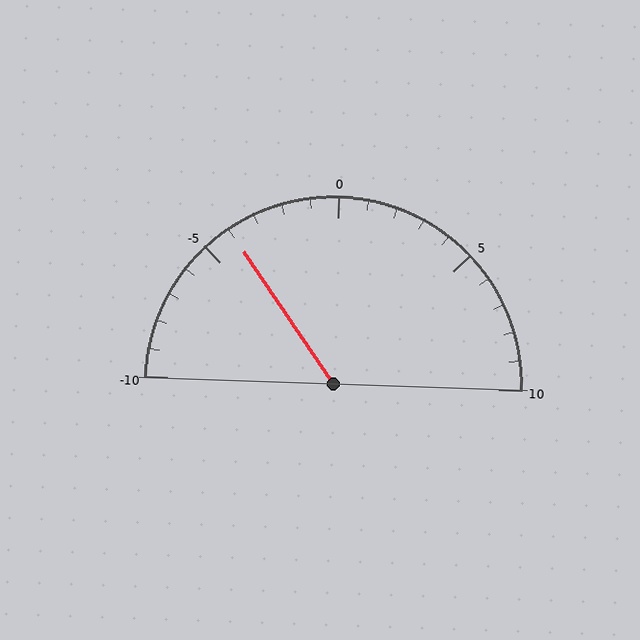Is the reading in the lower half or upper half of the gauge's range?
The reading is in the lower half of the range (-10 to 10).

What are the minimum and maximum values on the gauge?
The gauge ranges from -10 to 10.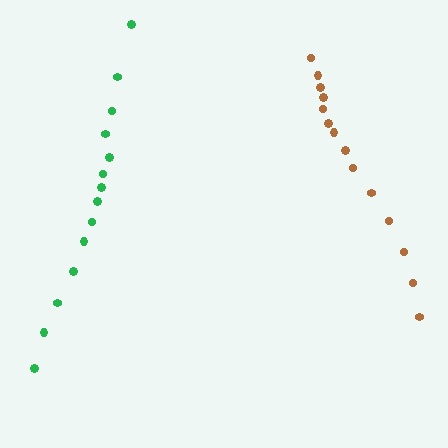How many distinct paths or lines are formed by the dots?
There are 2 distinct paths.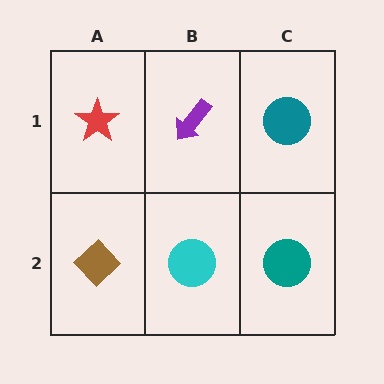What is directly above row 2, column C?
A teal circle.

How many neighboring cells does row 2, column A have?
2.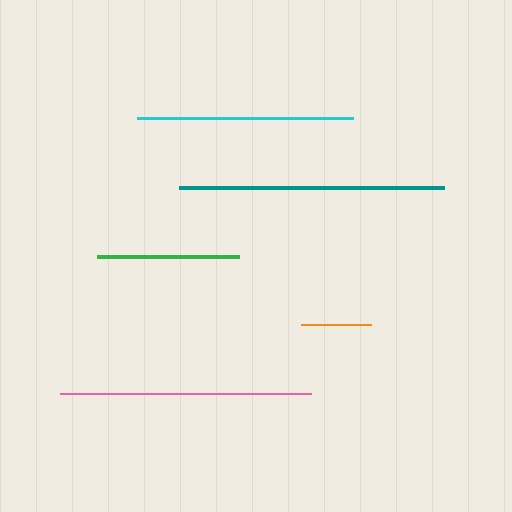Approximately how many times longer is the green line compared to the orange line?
The green line is approximately 2.0 times the length of the orange line.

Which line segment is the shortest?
The orange line is the shortest at approximately 70 pixels.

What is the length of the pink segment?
The pink segment is approximately 251 pixels long.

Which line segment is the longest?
The teal line is the longest at approximately 265 pixels.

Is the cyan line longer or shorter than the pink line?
The pink line is longer than the cyan line.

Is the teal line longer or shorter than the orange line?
The teal line is longer than the orange line.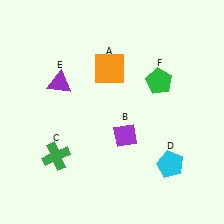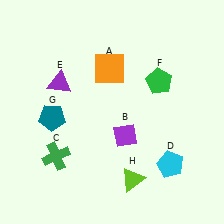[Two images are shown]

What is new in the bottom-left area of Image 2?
A teal pentagon (G) was added in the bottom-left area of Image 2.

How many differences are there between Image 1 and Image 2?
There are 2 differences between the two images.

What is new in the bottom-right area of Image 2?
A lime triangle (H) was added in the bottom-right area of Image 2.